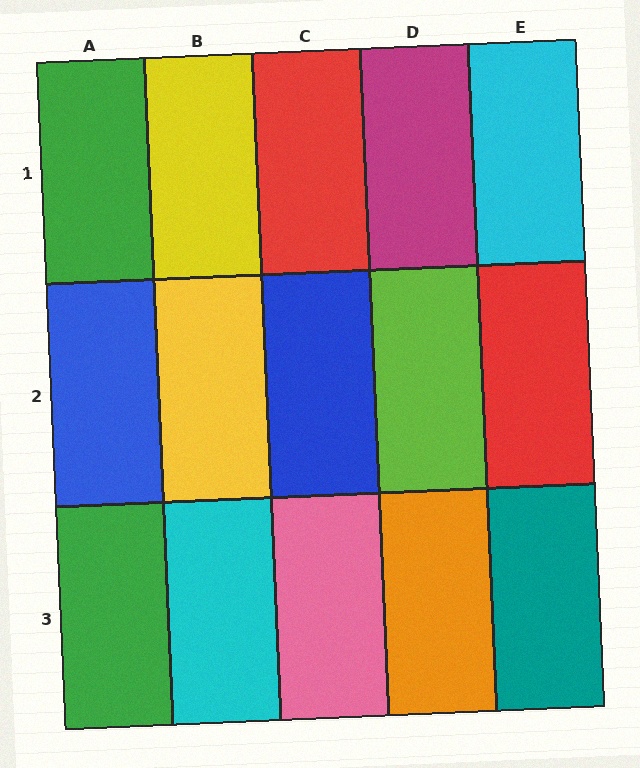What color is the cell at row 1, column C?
Red.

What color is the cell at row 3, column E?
Teal.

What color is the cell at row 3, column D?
Orange.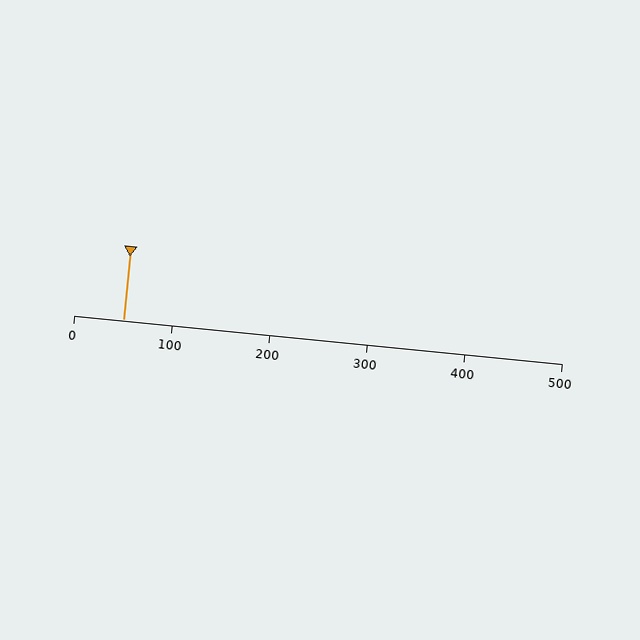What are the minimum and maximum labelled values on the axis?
The axis runs from 0 to 500.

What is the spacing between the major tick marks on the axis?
The major ticks are spaced 100 apart.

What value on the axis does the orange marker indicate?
The marker indicates approximately 50.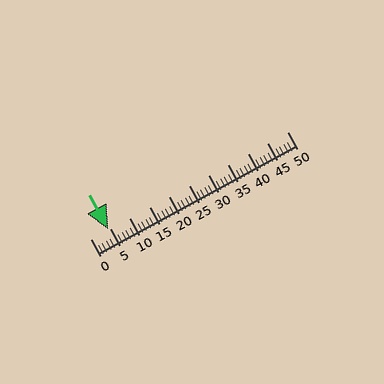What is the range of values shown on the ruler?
The ruler shows values from 0 to 50.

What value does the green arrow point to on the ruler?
The green arrow points to approximately 4.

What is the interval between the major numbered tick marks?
The major tick marks are spaced 5 units apart.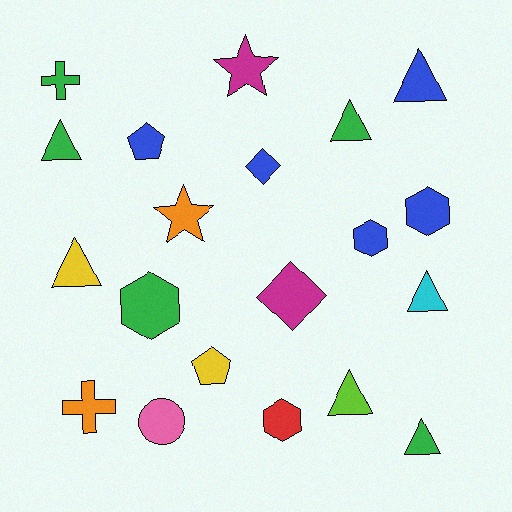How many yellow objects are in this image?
There are 2 yellow objects.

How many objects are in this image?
There are 20 objects.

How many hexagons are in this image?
There are 4 hexagons.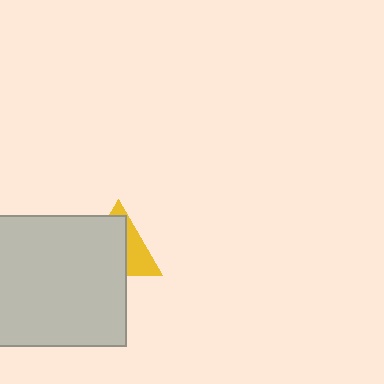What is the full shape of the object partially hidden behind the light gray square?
The partially hidden object is a yellow triangle.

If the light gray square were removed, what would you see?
You would see the complete yellow triangle.